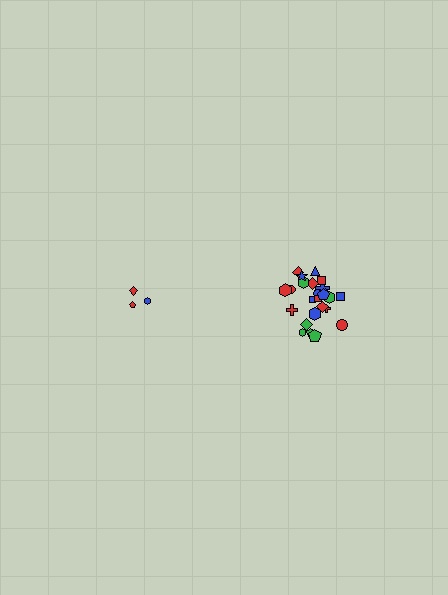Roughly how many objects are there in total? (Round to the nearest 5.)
Roughly 30 objects in total.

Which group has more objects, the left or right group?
The right group.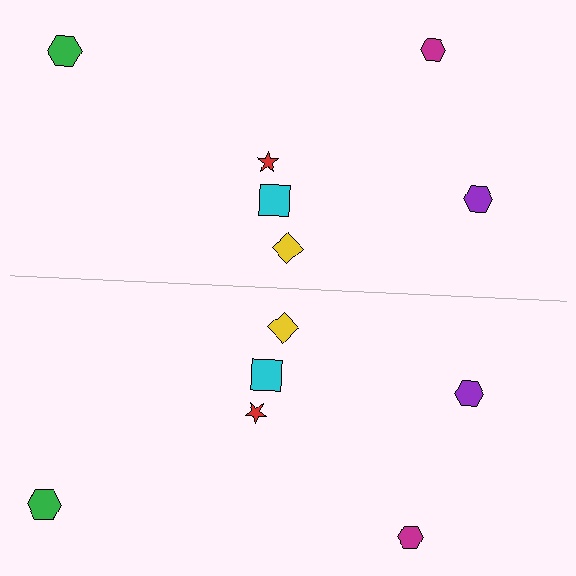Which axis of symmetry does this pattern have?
The pattern has a horizontal axis of symmetry running through the center of the image.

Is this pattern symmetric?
Yes, this pattern has bilateral (reflection) symmetry.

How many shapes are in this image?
There are 12 shapes in this image.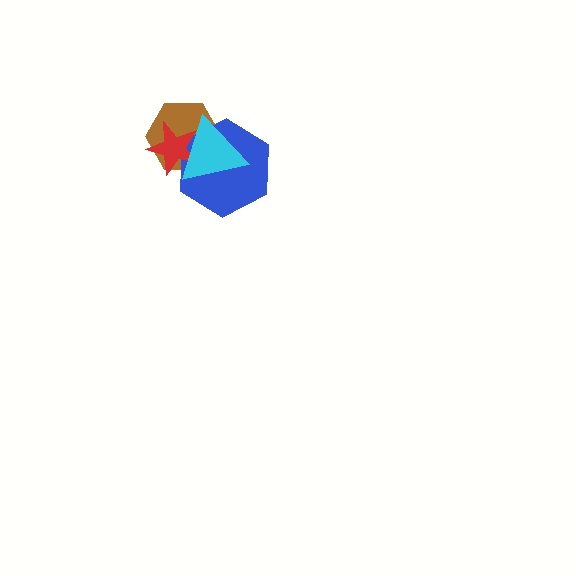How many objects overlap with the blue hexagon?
3 objects overlap with the blue hexagon.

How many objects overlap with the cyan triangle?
3 objects overlap with the cyan triangle.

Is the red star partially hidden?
Yes, it is partially covered by another shape.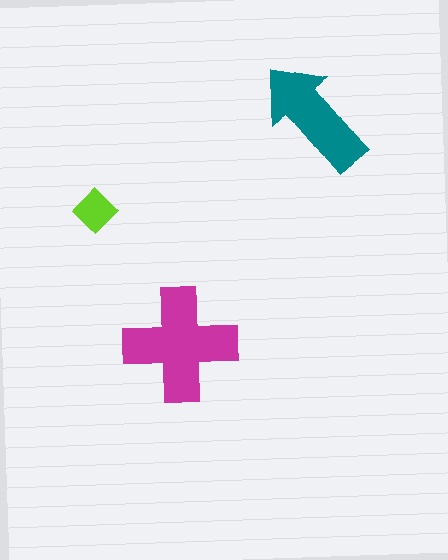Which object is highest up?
The teal arrow is topmost.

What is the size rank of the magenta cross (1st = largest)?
1st.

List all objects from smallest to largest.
The lime diamond, the teal arrow, the magenta cross.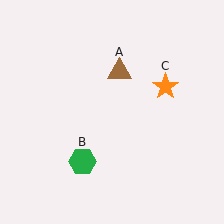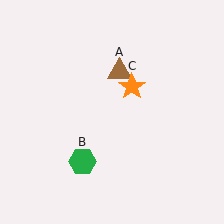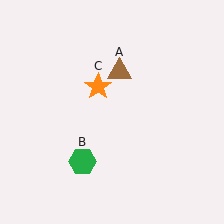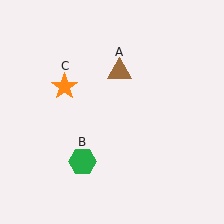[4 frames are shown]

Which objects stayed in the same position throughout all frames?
Brown triangle (object A) and green hexagon (object B) remained stationary.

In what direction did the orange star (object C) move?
The orange star (object C) moved left.